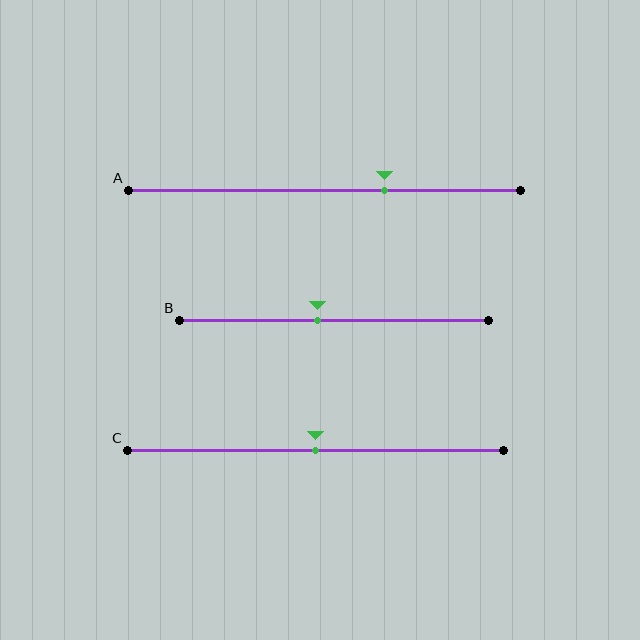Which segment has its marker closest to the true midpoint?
Segment C has its marker closest to the true midpoint.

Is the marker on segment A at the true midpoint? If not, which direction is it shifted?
No, the marker on segment A is shifted to the right by about 15% of the segment length.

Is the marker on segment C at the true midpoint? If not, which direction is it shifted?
Yes, the marker on segment C is at the true midpoint.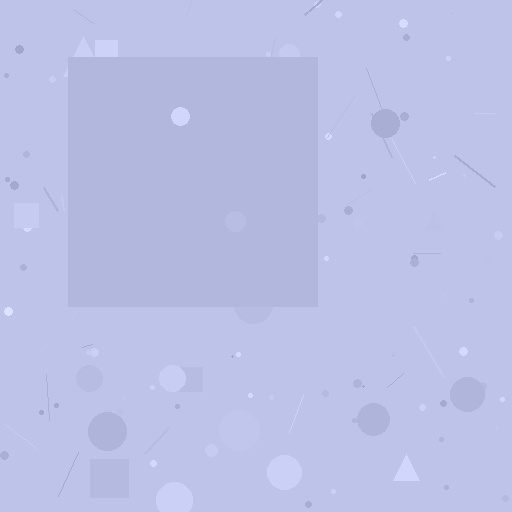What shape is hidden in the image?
A square is hidden in the image.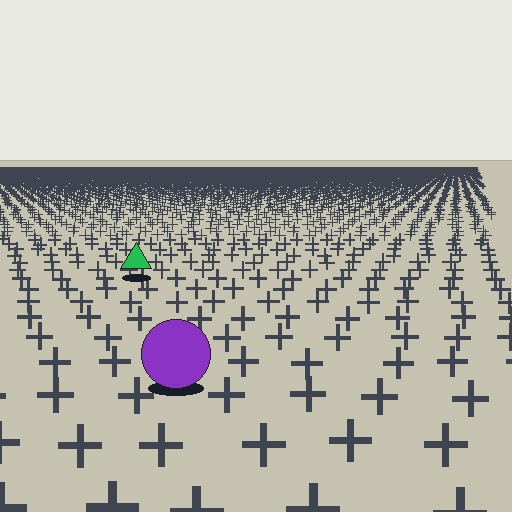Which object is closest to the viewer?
The purple circle is closest. The texture marks near it are larger and more spread out.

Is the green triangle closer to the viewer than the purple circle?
No. The purple circle is closer — you can tell from the texture gradient: the ground texture is coarser near it.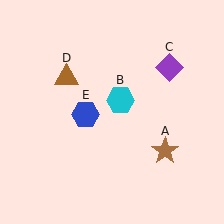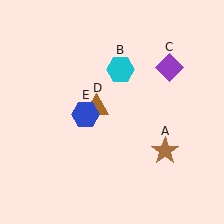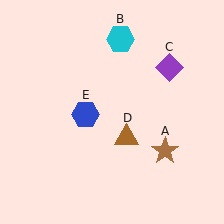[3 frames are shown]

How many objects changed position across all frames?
2 objects changed position: cyan hexagon (object B), brown triangle (object D).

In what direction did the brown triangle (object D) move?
The brown triangle (object D) moved down and to the right.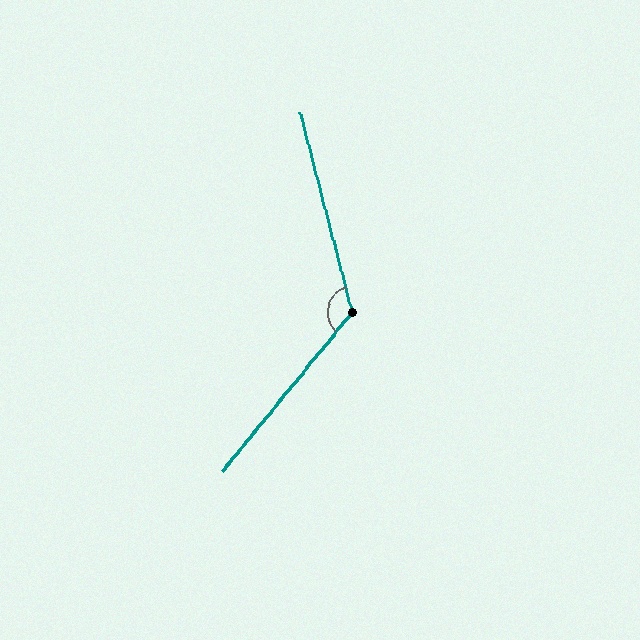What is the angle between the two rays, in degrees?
Approximately 126 degrees.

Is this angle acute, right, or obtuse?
It is obtuse.